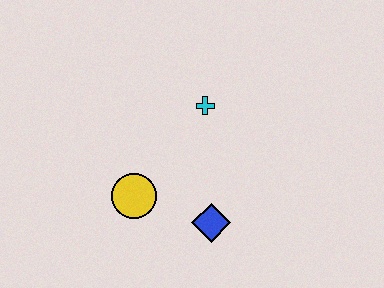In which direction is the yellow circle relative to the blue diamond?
The yellow circle is to the left of the blue diamond.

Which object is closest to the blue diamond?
The yellow circle is closest to the blue diamond.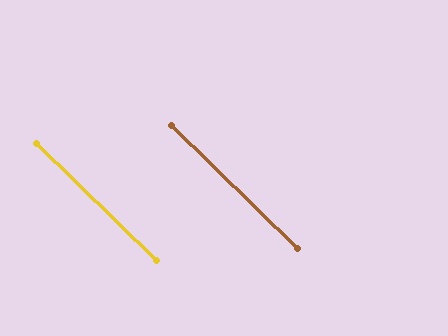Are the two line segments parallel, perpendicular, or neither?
Parallel — their directions differ by only 0.4°.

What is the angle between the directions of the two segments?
Approximately 0 degrees.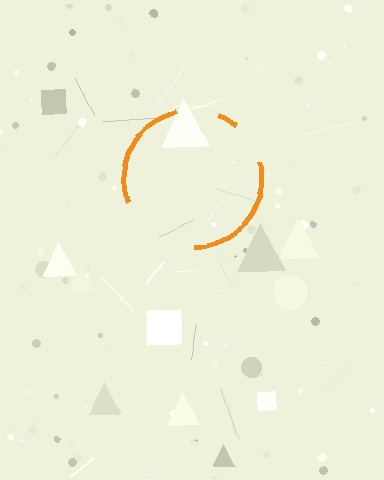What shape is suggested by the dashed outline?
The dashed outline suggests a circle.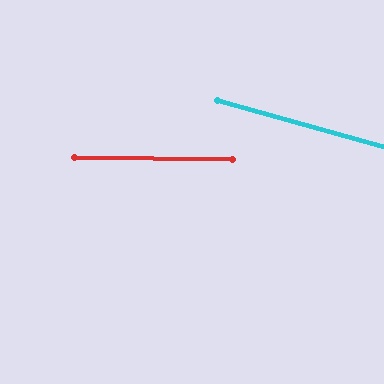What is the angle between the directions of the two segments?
Approximately 15 degrees.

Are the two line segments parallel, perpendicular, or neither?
Neither parallel nor perpendicular — they differ by about 15°.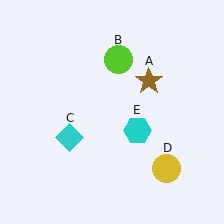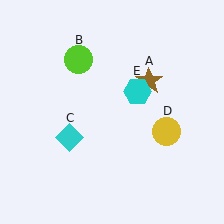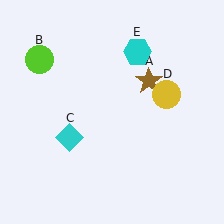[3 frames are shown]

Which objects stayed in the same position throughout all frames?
Brown star (object A) and cyan diamond (object C) remained stationary.